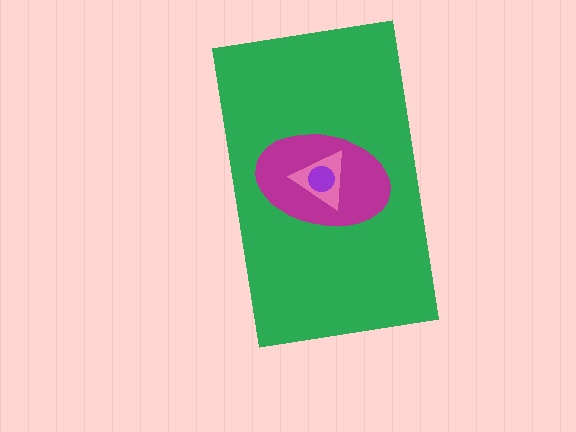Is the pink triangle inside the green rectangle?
Yes.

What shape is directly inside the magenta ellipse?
The pink triangle.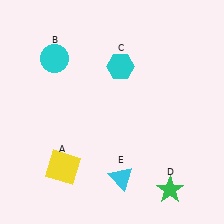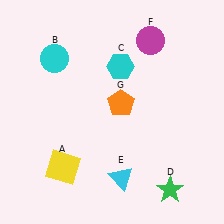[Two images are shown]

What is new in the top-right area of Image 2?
An orange pentagon (G) was added in the top-right area of Image 2.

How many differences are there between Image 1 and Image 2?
There are 2 differences between the two images.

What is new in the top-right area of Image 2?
A magenta circle (F) was added in the top-right area of Image 2.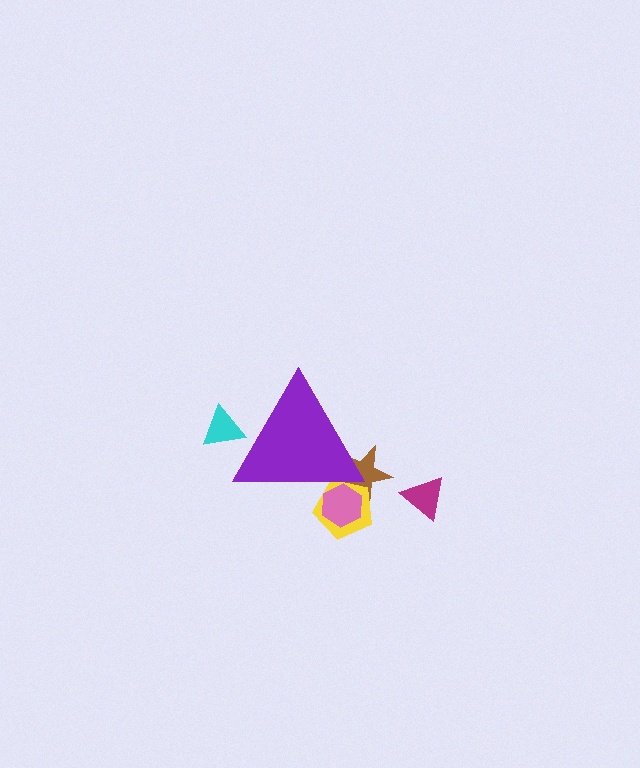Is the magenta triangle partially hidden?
No, the magenta triangle is fully visible.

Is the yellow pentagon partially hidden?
Yes, the yellow pentagon is partially hidden behind the purple triangle.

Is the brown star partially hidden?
Yes, the brown star is partially hidden behind the purple triangle.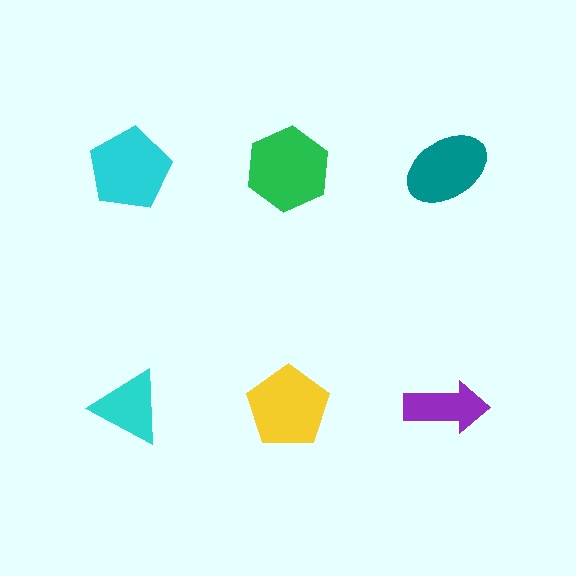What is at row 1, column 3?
A teal ellipse.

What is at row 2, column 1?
A cyan triangle.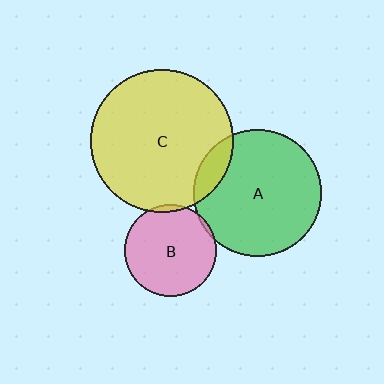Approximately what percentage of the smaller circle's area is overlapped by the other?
Approximately 5%.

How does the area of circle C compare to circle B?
Approximately 2.4 times.